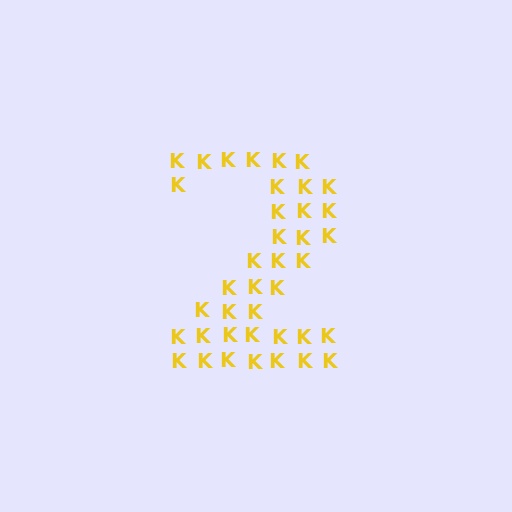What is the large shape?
The large shape is the digit 2.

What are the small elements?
The small elements are letter K's.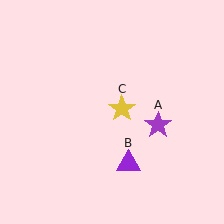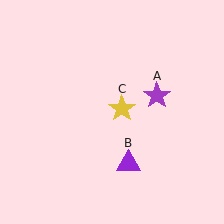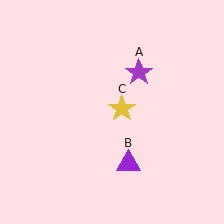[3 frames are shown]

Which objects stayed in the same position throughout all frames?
Purple triangle (object B) and yellow star (object C) remained stationary.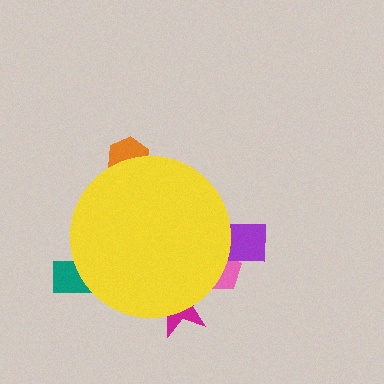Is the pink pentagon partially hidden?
Yes, the pink pentagon is partially hidden behind the yellow circle.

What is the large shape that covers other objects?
A yellow circle.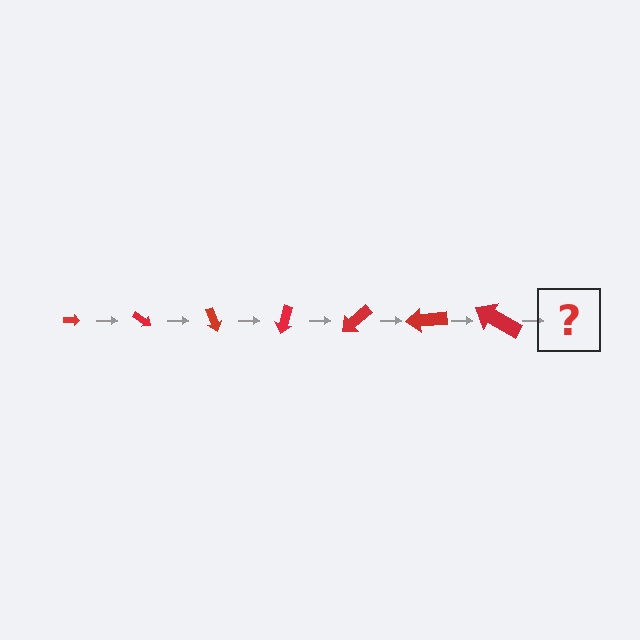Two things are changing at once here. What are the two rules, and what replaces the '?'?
The two rules are that the arrow grows larger each step and it rotates 35 degrees each step. The '?' should be an arrow, larger than the previous one and rotated 245 degrees from the start.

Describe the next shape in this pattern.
It should be an arrow, larger than the previous one and rotated 245 degrees from the start.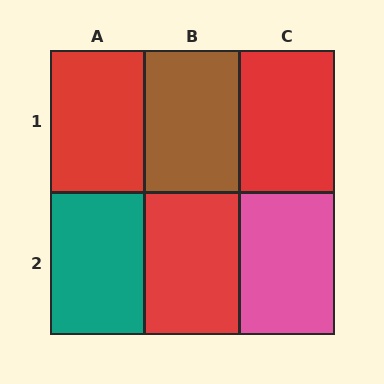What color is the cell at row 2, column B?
Red.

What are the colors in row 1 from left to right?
Red, brown, red.